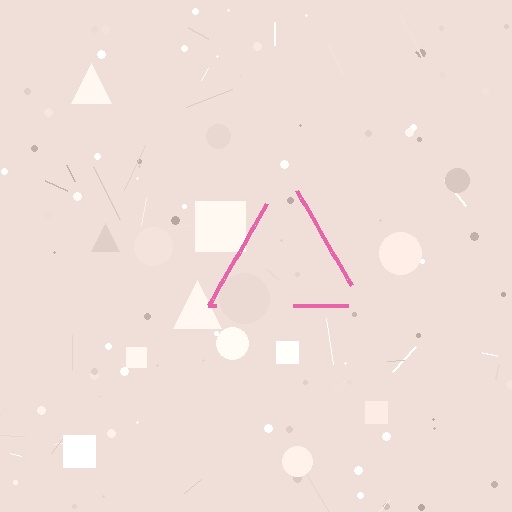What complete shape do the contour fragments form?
The contour fragments form a triangle.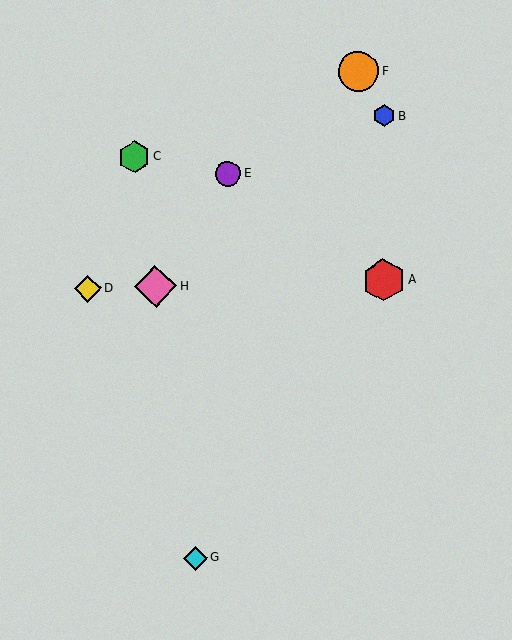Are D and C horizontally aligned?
No, D is at y≈289 and C is at y≈157.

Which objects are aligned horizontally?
Objects A, D, H are aligned horizontally.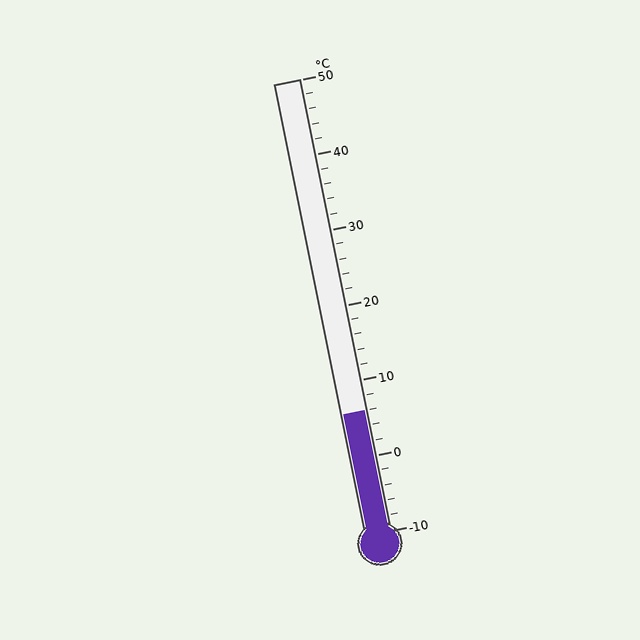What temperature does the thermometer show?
The thermometer shows approximately 6°C.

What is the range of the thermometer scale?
The thermometer scale ranges from -10°C to 50°C.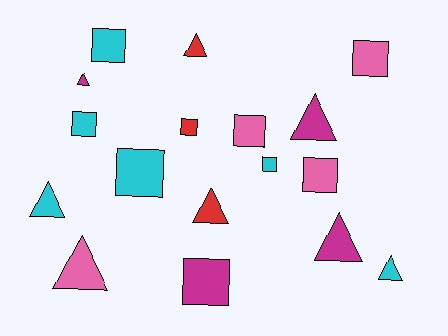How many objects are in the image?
There are 17 objects.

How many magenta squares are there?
There is 1 magenta square.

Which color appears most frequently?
Cyan, with 6 objects.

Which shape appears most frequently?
Square, with 9 objects.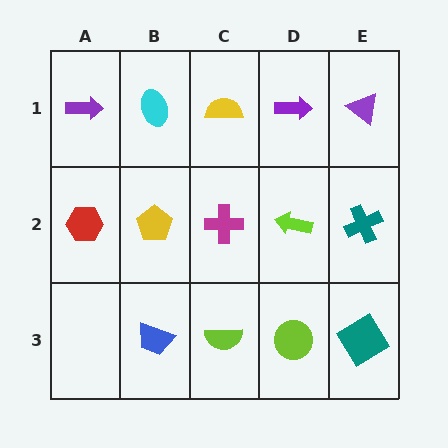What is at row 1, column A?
A purple arrow.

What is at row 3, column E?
A teal diamond.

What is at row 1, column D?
A purple arrow.